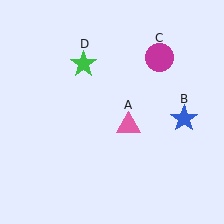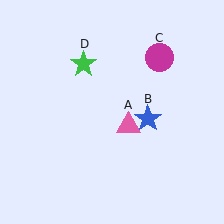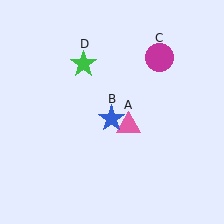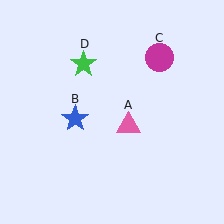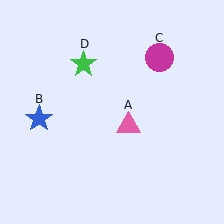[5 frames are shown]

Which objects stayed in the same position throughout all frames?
Pink triangle (object A) and magenta circle (object C) and green star (object D) remained stationary.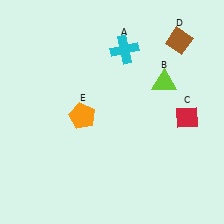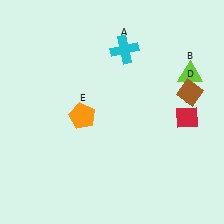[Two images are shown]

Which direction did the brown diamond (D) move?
The brown diamond (D) moved down.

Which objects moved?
The objects that moved are: the lime triangle (B), the brown diamond (D).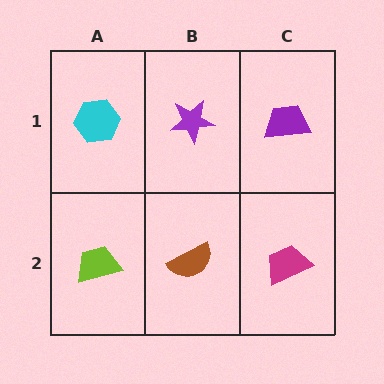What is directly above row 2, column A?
A cyan hexagon.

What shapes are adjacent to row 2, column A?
A cyan hexagon (row 1, column A), a brown semicircle (row 2, column B).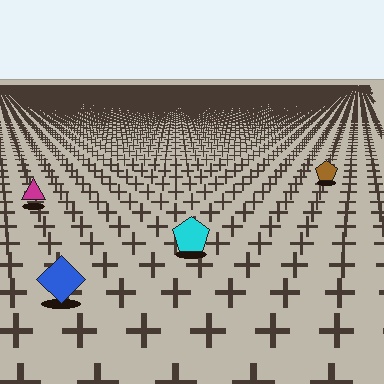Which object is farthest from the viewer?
The brown pentagon is farthest from the viewer. It appears smaller and the ground texture around it is denser.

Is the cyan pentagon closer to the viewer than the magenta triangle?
Yes. The cyan pentagon is closer — you can tell from the texture gradient: the ground texture is coarser near it.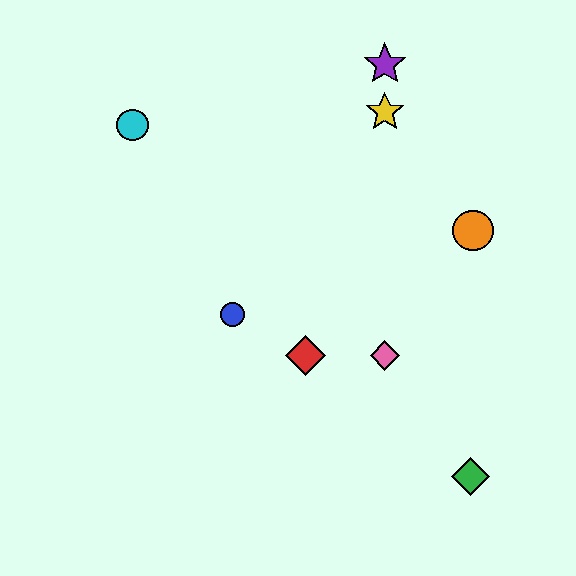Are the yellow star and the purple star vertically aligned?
Yes, both are at x≈385.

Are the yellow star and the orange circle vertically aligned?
No, the yellow star is at x≈385 and the orange circle is at x≈473.